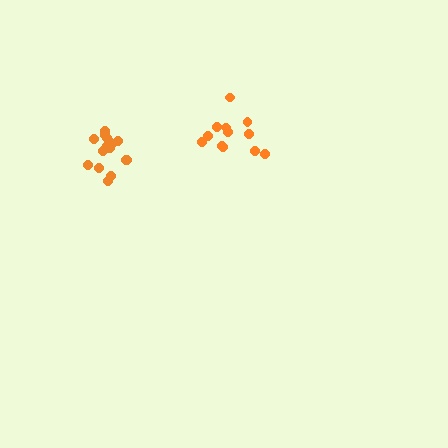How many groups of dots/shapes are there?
There are 2 groups.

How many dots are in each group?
Group 1: 16 dots, Group 2: 12 dots (28 total).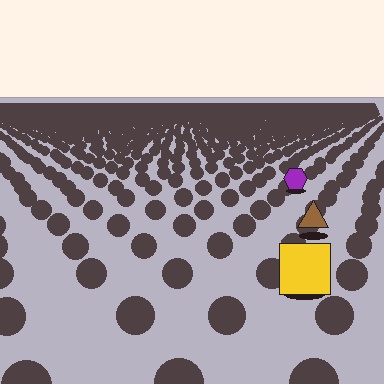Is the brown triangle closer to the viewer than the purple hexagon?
Yes. The brown triangle is closer — you can tell from the texture gradient: the ground texture is coarser near it.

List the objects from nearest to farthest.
From nearest to farthest: the yellow square, the brown triangle, the purple hexagon.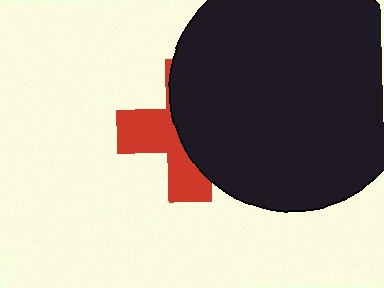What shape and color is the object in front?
The object in front is a black circle.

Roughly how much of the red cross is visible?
A small part of it is visible (roughly 42%).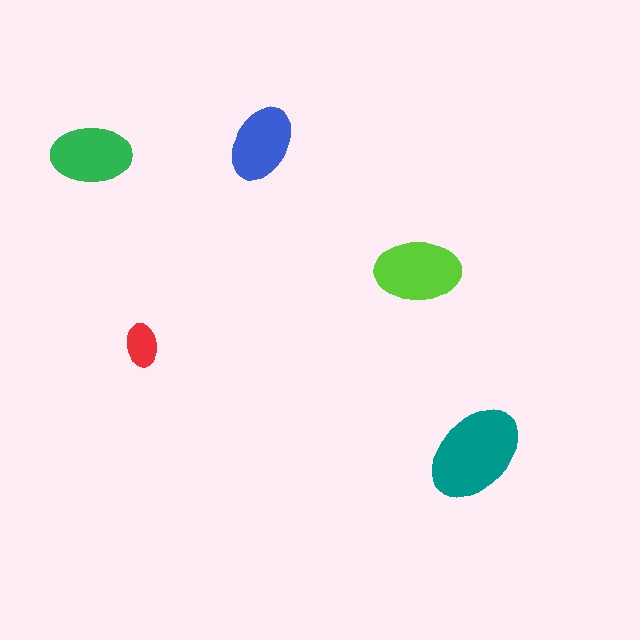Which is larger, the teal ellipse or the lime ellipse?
The teal one.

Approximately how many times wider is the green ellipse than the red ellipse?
About 2 times wider.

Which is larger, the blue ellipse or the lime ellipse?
The lime one.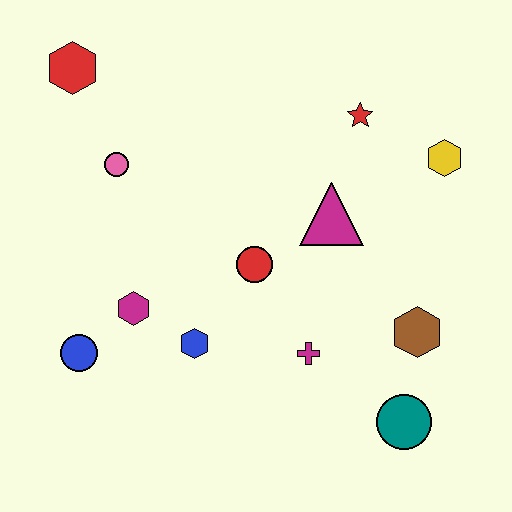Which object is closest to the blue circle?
The magenta hexagon is closest to the blue circle.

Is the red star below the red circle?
No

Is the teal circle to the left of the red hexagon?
No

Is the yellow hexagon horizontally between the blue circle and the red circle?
No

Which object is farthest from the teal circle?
The red hexagon is farthest from the teal circle.